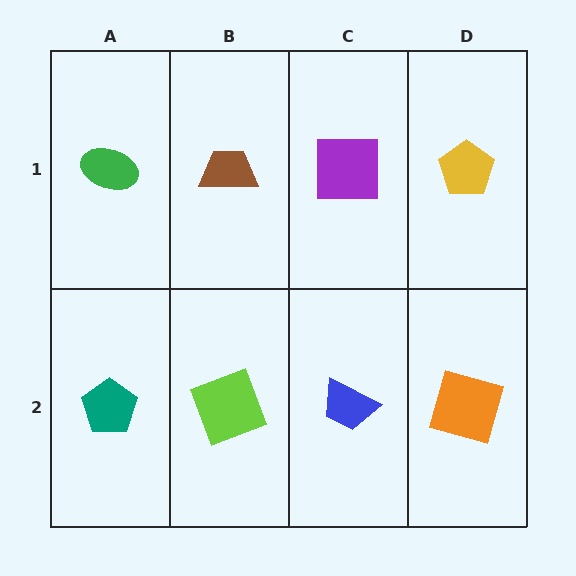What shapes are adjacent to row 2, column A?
A green ellipse (row 1, column A), a lime square (row 2, column B).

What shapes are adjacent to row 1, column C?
A blue trapezoid (row 2, column C), a brown trapezoid (row 1, column B), a yellow pentagon (row 1, column D).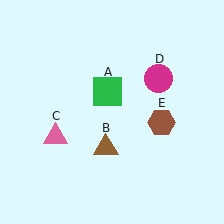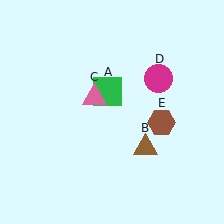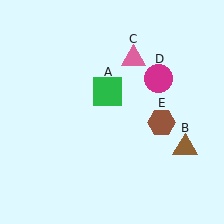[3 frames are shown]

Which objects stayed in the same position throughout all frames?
Green square (object A) and magenta circle (object D) and brown hexagon (object E) remained stationary.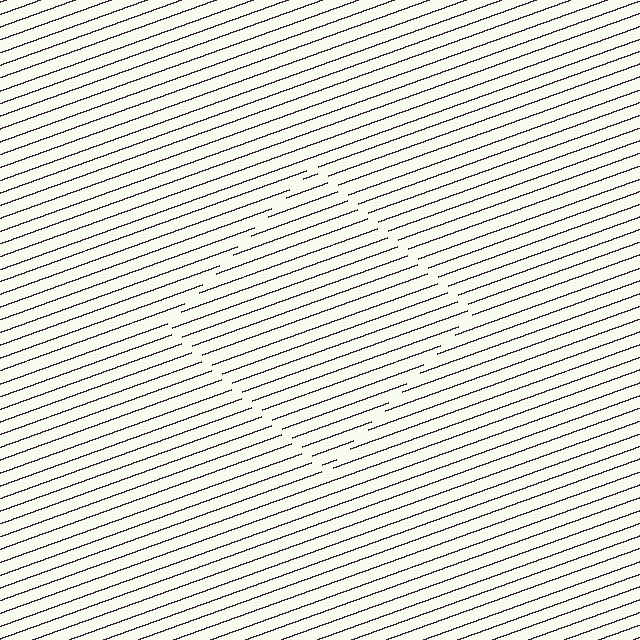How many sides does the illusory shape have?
4 sides — the line-ends trace a square.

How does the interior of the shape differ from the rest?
The interior of the shape contains the same grating, shifted by half a period — the contour is defined by the phase discontinuity where line-ends from the inner and outer gratings abut.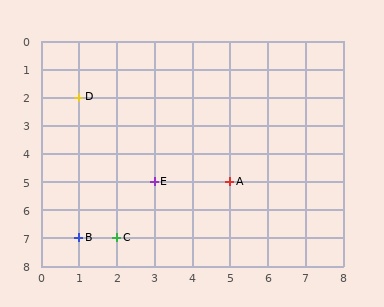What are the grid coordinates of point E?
Point E is at grid coordinates (3, 5).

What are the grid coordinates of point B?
Point B is at grid coordinates (1, 7).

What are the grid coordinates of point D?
Point D is at grid coordinates (1, 2).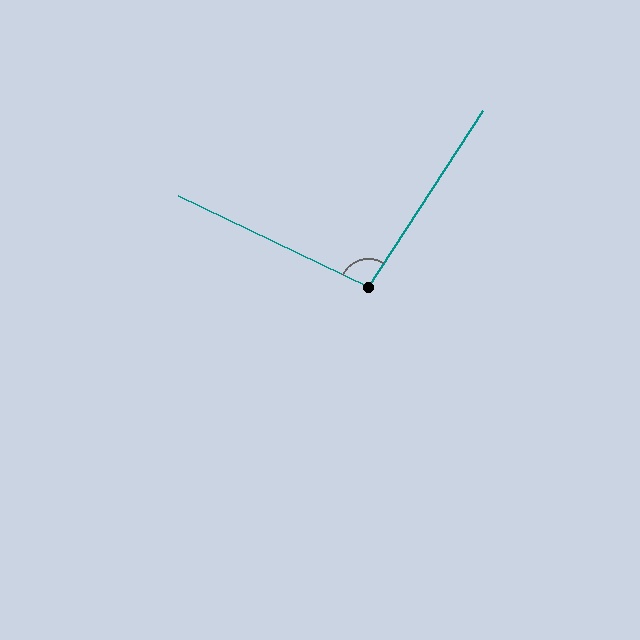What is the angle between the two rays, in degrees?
Approximately 97 degrees.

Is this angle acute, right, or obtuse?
It is obtuse.